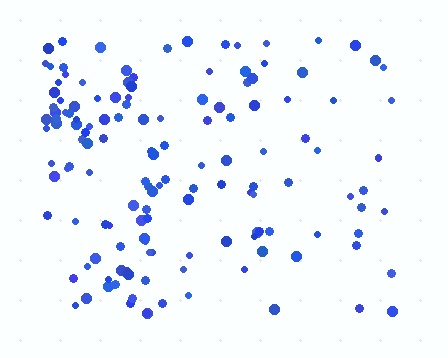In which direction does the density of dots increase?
From right to left, with the left side densest.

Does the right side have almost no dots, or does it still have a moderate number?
Still a moderate number, just noticeably fewer than the left.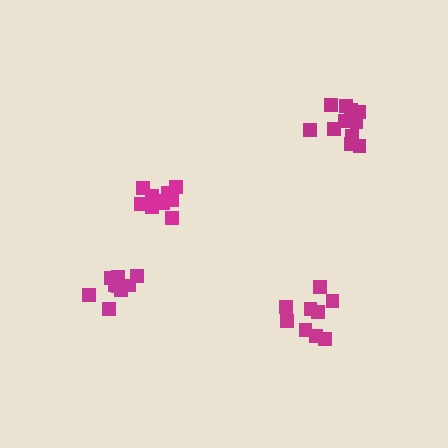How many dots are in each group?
Group 1: 11 dots, Group 2: 10 dots, Group 3: 9 dots, Group 4: 11 dots (41 total).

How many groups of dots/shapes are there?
There are 4 groups.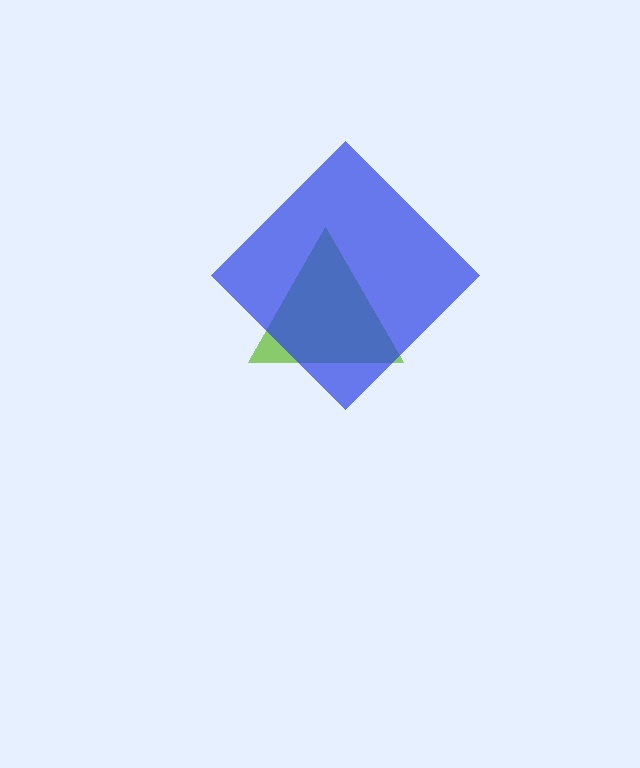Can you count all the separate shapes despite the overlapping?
Yes, there are 2 separate shapes.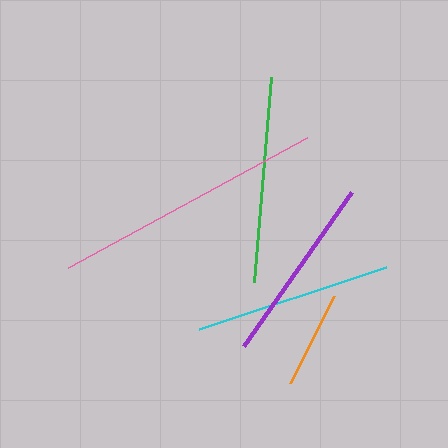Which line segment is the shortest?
The orange line is the shortest at approximately 98 pixels.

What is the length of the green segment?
The green segment is approximately 205 pixels long.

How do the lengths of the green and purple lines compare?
The green and purple lines are approximately the same length.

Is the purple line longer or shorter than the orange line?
The purple line is longer than the orange line.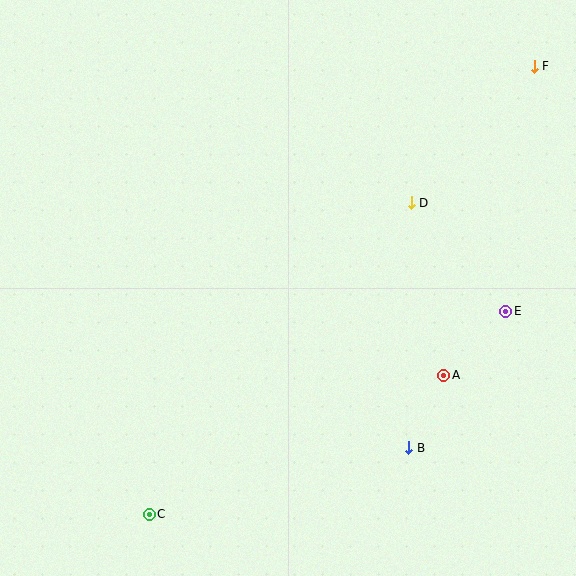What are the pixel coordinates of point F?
Point F is at (534, 66).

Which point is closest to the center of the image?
Point D at (411, 203) is closest to the center.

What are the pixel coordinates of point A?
Point A is at (444, 375).